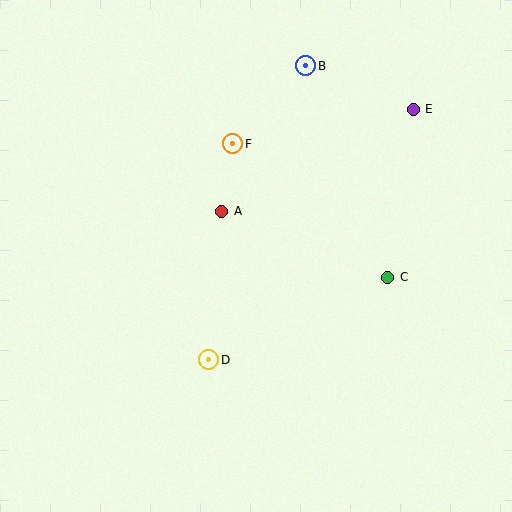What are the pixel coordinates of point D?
Point D is at (209, 360).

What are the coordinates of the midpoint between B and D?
The midpoint between B and D is at (257, 213).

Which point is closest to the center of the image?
Point A at (222, 211) is closest to the center.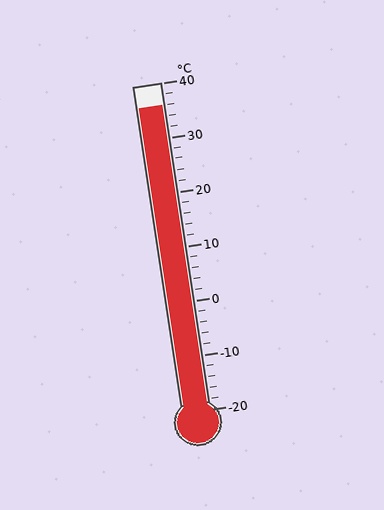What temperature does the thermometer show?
The thermometer shows approximately 36°C.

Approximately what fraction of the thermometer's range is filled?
The thermometer is filled to approximately 95% of its range.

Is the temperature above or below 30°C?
The temperature is above 30°C.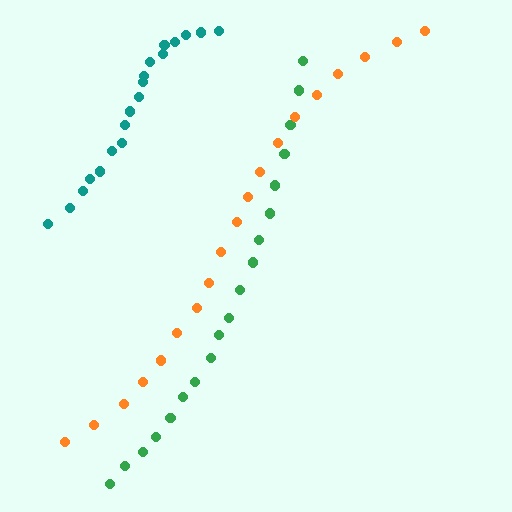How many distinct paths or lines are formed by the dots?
There are 3 distinct paths.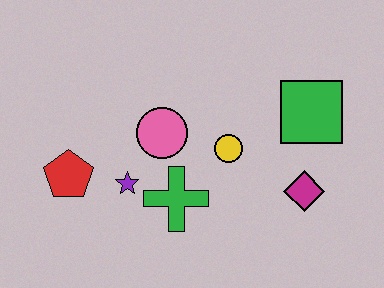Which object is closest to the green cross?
The purple star is closest to the green cross.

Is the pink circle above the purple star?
Yes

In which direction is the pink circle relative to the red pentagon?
The pink circle is to the right of the red pentagon.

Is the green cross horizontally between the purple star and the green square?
Yes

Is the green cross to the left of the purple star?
No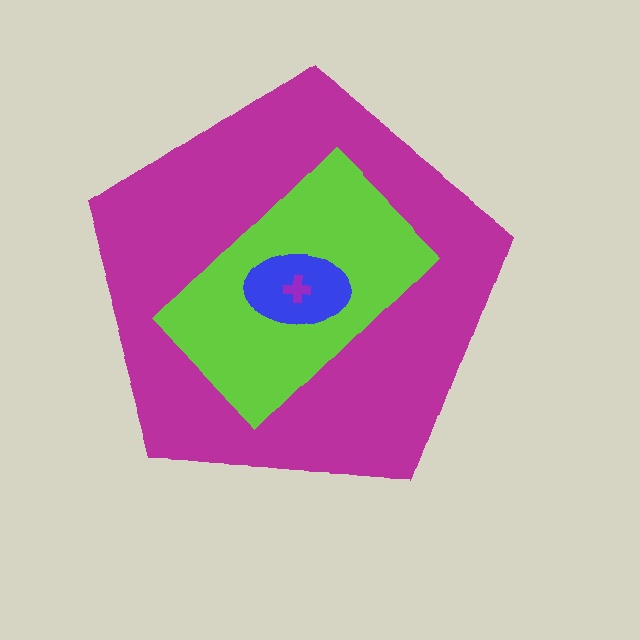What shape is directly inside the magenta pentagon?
The lime rectangle.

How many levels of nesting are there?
4.